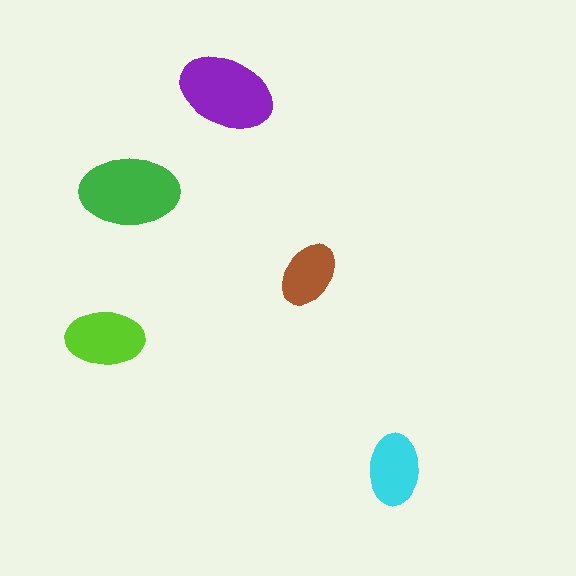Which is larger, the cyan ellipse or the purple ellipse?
The purple one.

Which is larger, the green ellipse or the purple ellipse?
The green one.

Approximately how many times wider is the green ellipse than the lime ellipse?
About 1.5 times wider.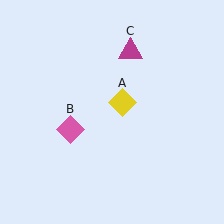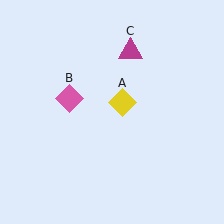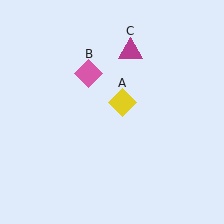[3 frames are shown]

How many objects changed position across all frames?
1 object changed position: pink diamond (object B).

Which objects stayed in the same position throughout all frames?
Yellow diamond (object A) and magenta triangle (object C) remained stationary.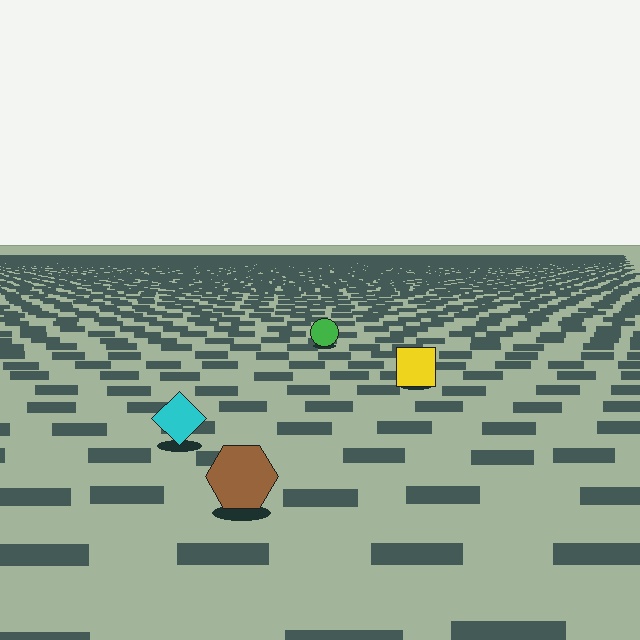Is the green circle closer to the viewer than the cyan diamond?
No. The cyan diamond is closer — you can tell from the texture gradient: the ground texture is coarser near it.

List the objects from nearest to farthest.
From nearest to farthest: the brown hexagon, the cyan diamond, the yellow square, the green circle.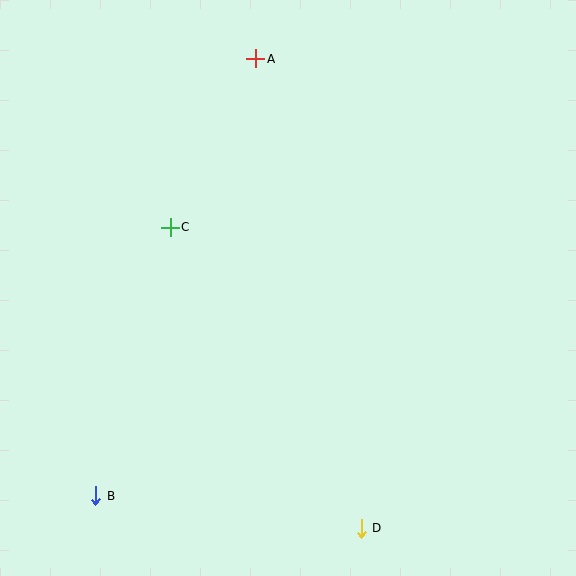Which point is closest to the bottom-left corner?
Point B is closest to the bottom-left corner.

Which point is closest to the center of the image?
Point C at (170, 227) is closest to the center.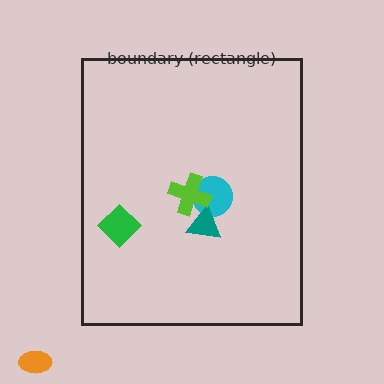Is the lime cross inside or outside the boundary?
Inside.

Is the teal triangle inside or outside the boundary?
Inside.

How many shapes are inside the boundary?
4 inside, 1 outside.